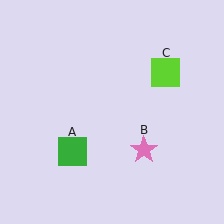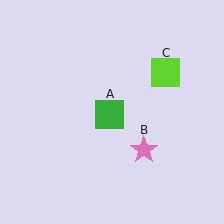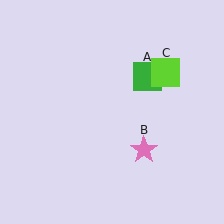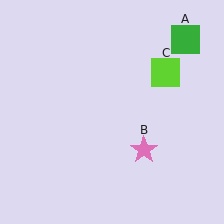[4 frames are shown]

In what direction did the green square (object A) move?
The green square (object A) moved up and to the right.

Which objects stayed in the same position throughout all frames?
Pink star (object B) and lime square (object C) remained stationary.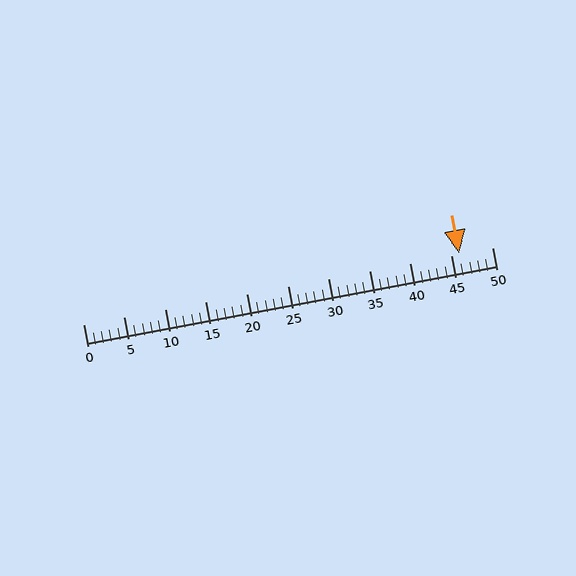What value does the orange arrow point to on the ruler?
The orange arrow points to approximately 46.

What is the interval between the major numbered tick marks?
The major tick marks are spaced 5 units apart.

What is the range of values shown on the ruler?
The ruler shows values from 0 to 50.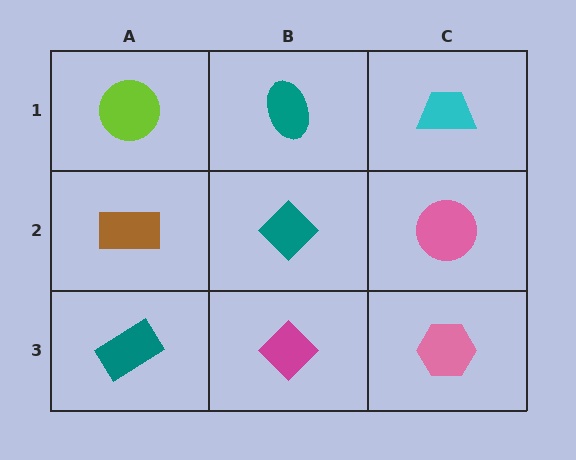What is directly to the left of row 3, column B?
A teal rectangle.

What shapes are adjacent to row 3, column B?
A teal diamond (row 2, column B), a teal rectangle (row 3, column A), a pink hexagon (row 3, column C).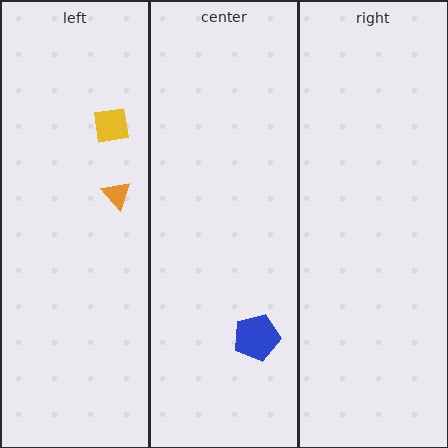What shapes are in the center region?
The blue pentagon.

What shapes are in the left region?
The yellow square, the orange triangle.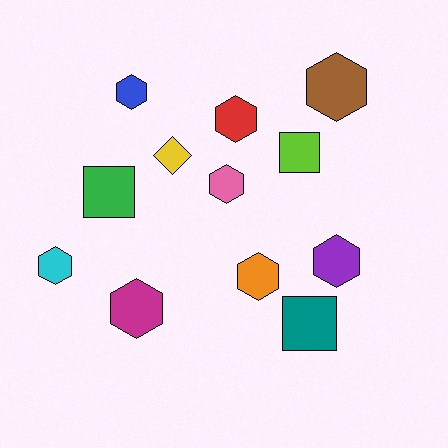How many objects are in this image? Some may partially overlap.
There are 12 objects.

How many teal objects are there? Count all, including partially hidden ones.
There is 1 teal object.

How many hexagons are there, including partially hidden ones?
There are 8 hexagons.